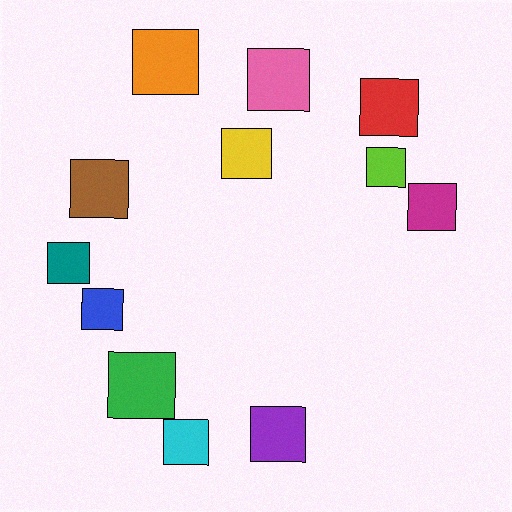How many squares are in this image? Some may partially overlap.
There are 12 squares.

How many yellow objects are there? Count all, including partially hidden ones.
There is 1 yellow object.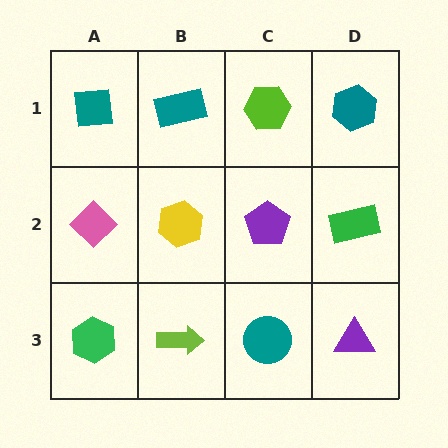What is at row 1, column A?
A teal square.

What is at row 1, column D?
A teal hexagon.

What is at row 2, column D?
A green rectangle.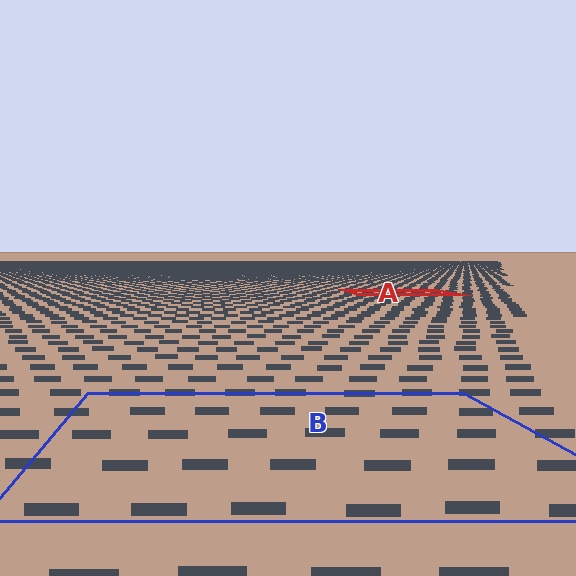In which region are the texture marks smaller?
The texture marks are smaller in region A, because it is farther away.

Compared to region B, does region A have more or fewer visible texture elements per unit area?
Region A has more texture elements per unit area — they are packed more densely because it is farther away.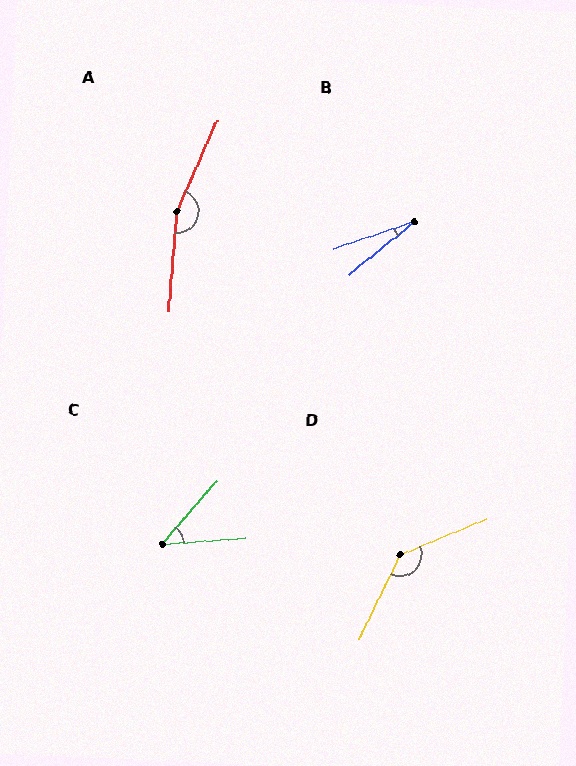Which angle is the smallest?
B, at approximately 21 degrees.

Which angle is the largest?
A, at approximately 161 degrees.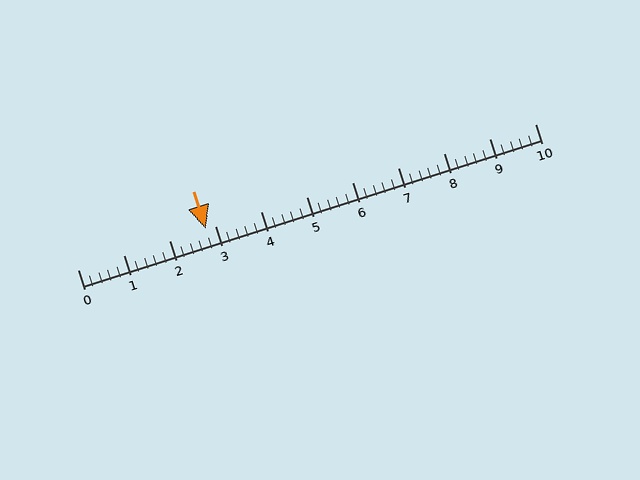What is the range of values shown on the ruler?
The ruler shows values from 0 to 10.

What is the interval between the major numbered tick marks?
The major tick marks are spaced 1 units apart.